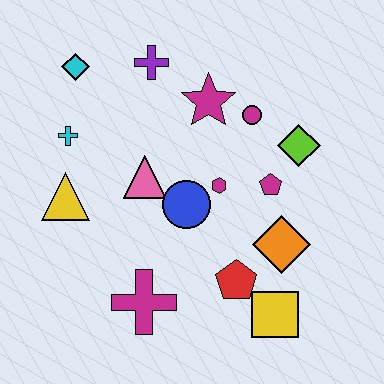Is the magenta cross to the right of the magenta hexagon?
No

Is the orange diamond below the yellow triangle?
Yes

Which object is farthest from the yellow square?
The cyan diamond is farthest from the yellow square.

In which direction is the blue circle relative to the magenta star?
The blue circle is below the magenta star.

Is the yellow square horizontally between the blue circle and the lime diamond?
Yes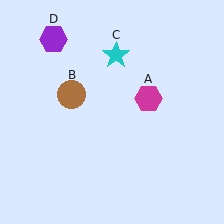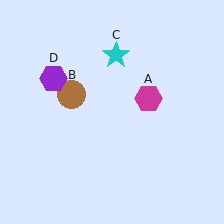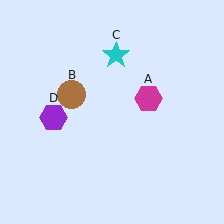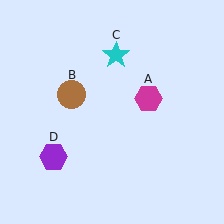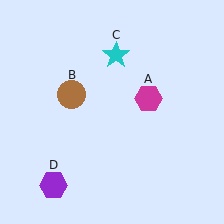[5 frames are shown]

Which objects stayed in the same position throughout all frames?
Magenta hexagon (object A) and brown circle (object B) and cyan star (object C) remained stationary.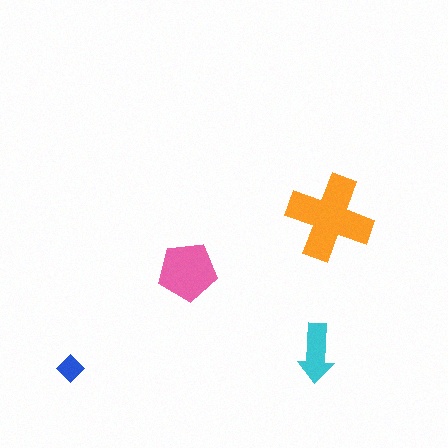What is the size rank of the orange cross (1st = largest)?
1st.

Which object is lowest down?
The blue diamond is bottommost.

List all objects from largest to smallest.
The orange cross, the pink pentagon, the cyan arrow, the blue diamond.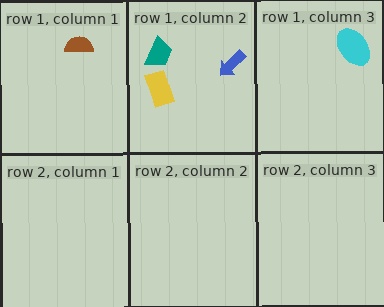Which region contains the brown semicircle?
The row 1, column 1 region.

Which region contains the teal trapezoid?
The row 1, column 2 region.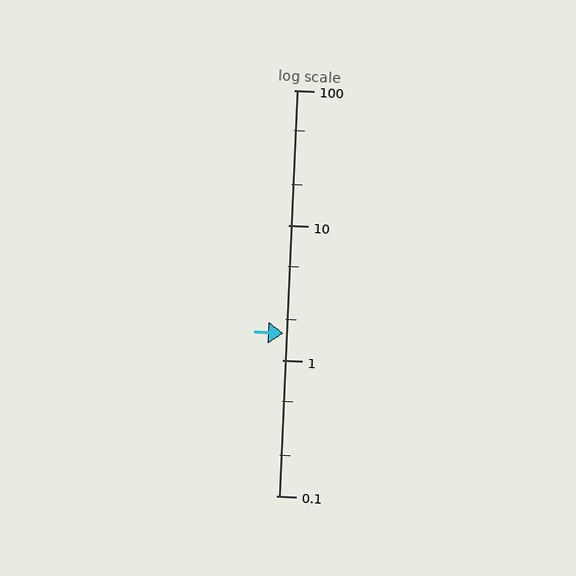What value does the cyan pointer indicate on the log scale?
The pointer indicates approximately 1.6.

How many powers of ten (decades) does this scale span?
The scale spans 3 decades, from 0.1 to 100.